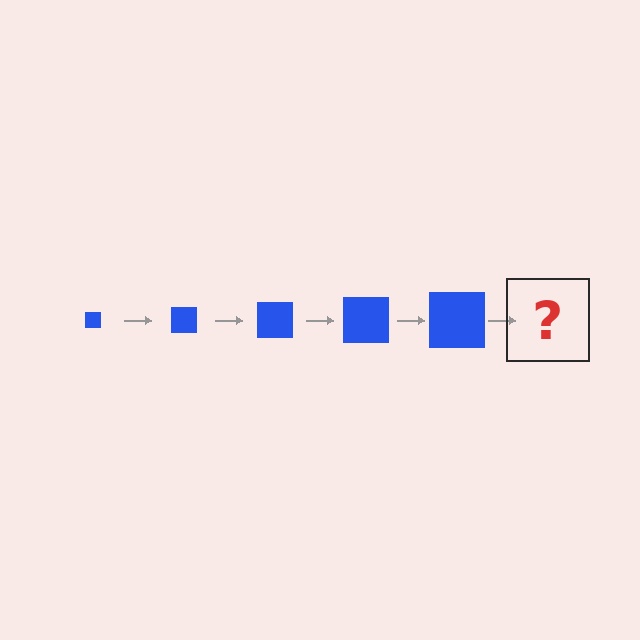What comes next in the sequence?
The next element should be a blue square, larger than the previous one.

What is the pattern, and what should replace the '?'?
The pattern is that the square gets progressively larger each step. The '?' should be a blue square, larger than the previous one.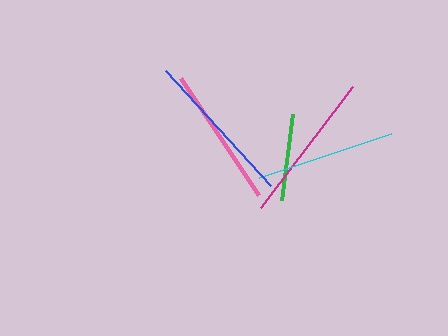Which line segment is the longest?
The blue line is the longest at approximately 156 pixels.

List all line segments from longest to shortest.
From longest to shortest: blue, magenta, pink, cyan, green.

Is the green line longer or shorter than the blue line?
The blue line is longer than the green line.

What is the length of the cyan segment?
The cyan segment is approximately 139 pixels long.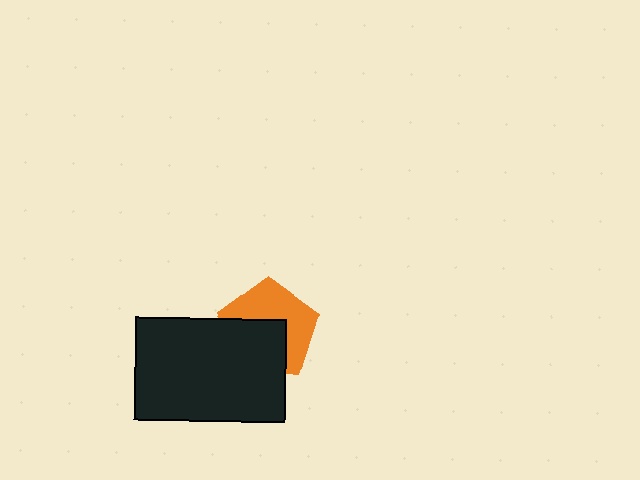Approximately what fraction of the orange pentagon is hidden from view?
Roughly 49% of the orange pentagon is hidden behind the black rectangle.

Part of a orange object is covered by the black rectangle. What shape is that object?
It is a pentagon.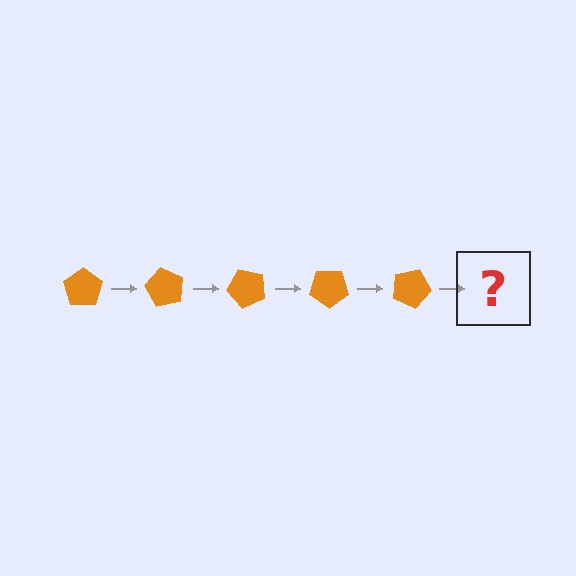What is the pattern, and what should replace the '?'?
The pattern is that the pentagon rotates 60 degrees each step. The '?' should be an orange pentagon rotated 300 degrees.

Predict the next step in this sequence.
The next step is an orange pentagon rotated 300 degrees.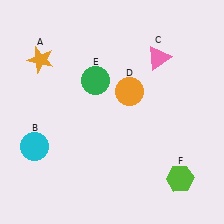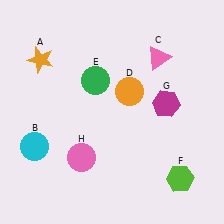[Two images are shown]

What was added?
A magenta hexagon (G), a pink circle (H) were added in Image 2.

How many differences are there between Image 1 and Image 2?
There are 2 differences between the two images.